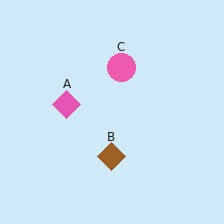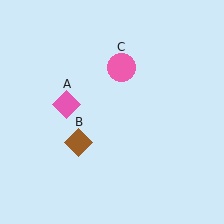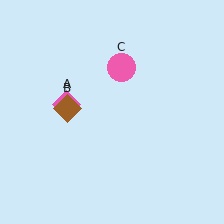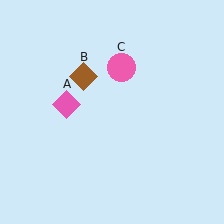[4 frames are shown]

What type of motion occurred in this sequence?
The brown diamond (object B) rotated clockwise around the center of the scene.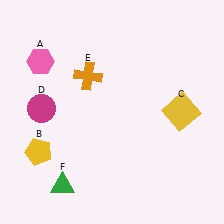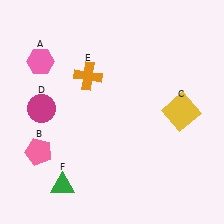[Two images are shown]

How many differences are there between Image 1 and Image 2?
There is 1 difference between the two images.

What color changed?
The pentagon (B) changed from yellow in Image 1 to pink in Image 2.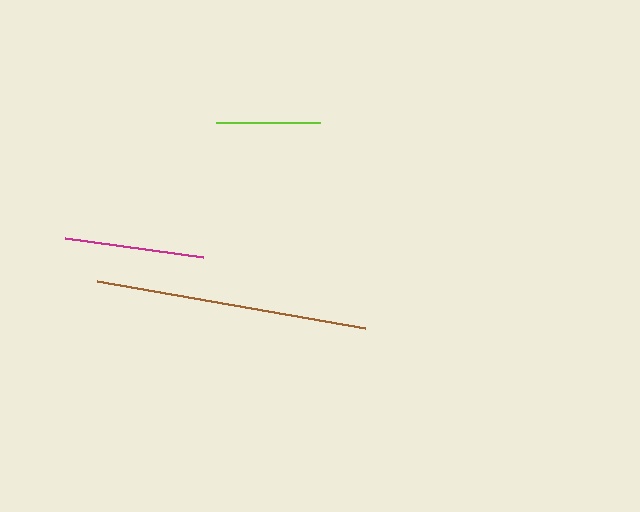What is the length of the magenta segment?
The magenta segment is approximately 139 pixels long.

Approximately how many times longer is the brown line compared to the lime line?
The brown line is approximately 2.6 times the length of the lime line.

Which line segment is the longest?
The brown line is the longest at approximately 273 pixels.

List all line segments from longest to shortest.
From longest to shortest: brown, magenta, lime.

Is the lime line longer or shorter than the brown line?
The brown line is longer than the lime line.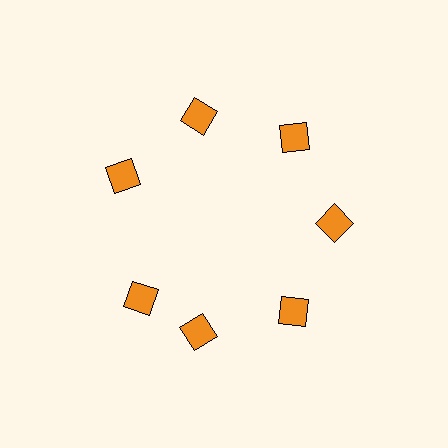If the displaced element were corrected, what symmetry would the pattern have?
It would have 7-fold rotational symmetry — the pattern would map onto itself every 51 degrees.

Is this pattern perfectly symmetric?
No. The 7 orange diamonds are arranged in a ring, but one element near the 8 o'clock position is rotated out of alignment along the ring, breaking the 7-fold rotational symmetry.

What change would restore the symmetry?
The symmetry would be restored by rotating it back into even spacing with its neighbors so that all 7 diamonds sit at equal angles and equal distance from the center.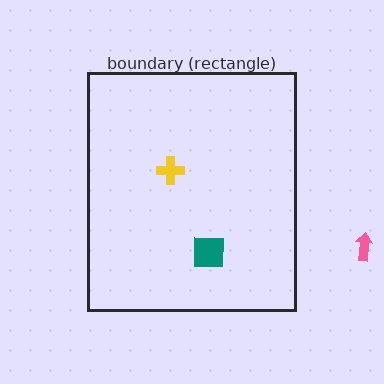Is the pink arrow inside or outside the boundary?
Outside.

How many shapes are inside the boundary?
2 inside, 1 outside.